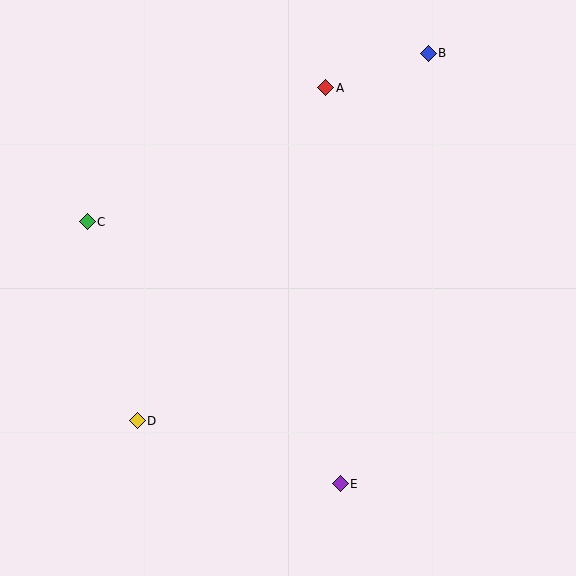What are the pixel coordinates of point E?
Point E is at (340, 484).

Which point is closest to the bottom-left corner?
Point D is closest to the bottom-left corner.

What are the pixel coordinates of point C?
Point C is at (87, 222).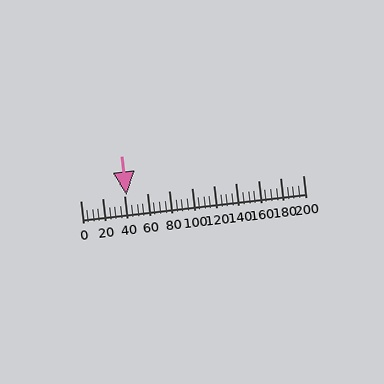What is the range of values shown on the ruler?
The ruler shows values from 0 to 200.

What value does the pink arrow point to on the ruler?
The pink arrow points to approximately 41.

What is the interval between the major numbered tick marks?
The major tick marks are spaced 20 units apart.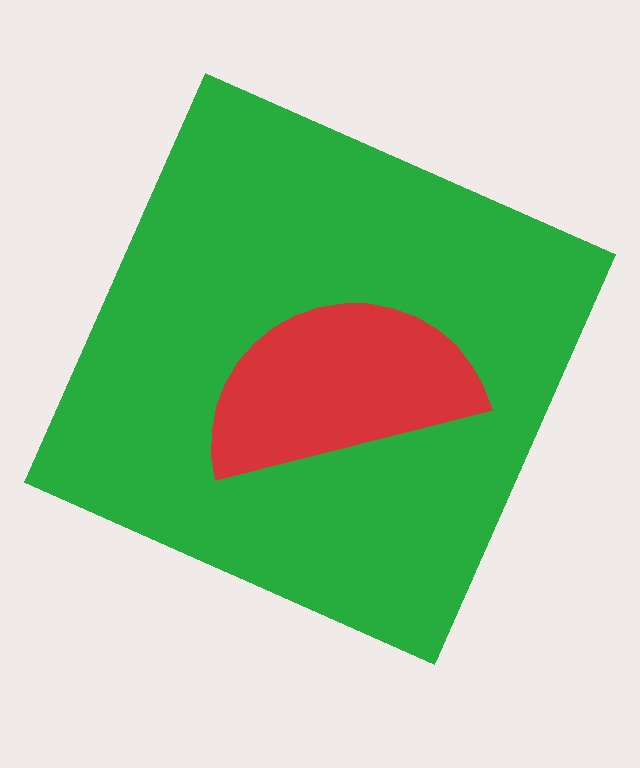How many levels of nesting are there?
2.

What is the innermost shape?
The red semicircle.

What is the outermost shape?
The green square.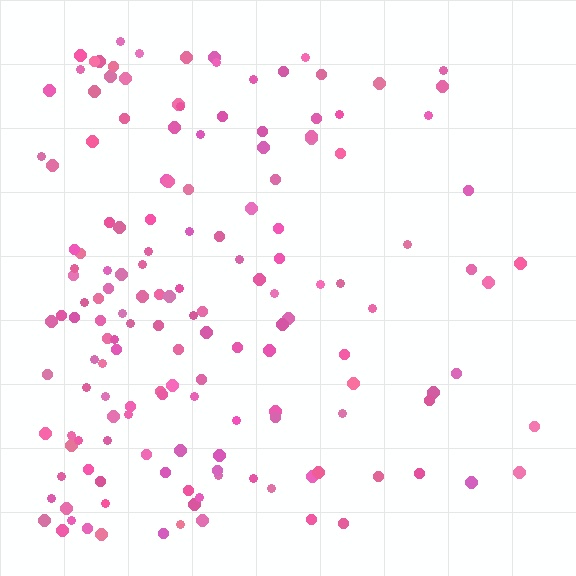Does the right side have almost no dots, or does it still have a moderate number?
Still a moderate number, just noticeably fewer than the left.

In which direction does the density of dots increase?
From right to left, with the left side densest.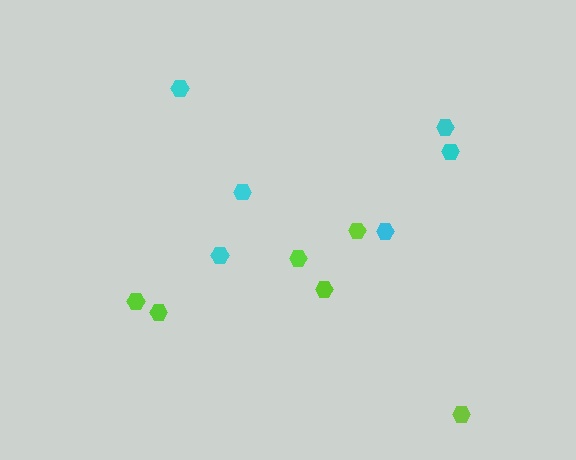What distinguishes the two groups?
There are 2 groups: one group of lime hexagons (6) and one group of cyan hexagons (6).